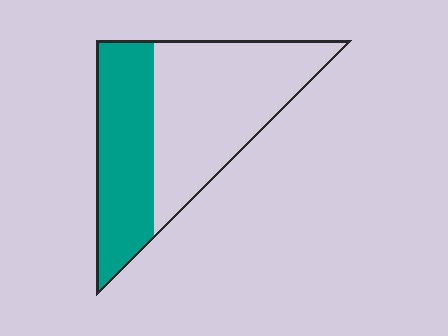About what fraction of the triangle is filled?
About two fifths (2/5).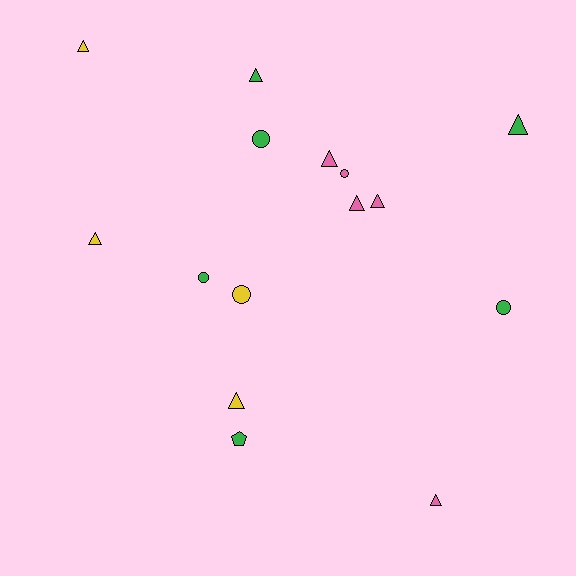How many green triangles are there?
There are 2 green triangles.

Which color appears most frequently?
Green, with 6 objects.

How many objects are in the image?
There are 15 objects.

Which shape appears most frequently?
Triangle, with 9 objects.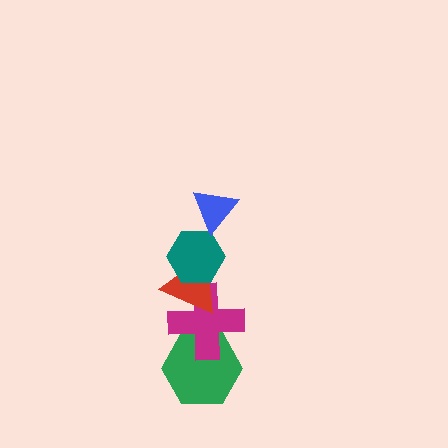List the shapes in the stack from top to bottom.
From top to bottom: the blue triangle, the teal hexagon, the red triangle, the magenta cross, the green hexagon.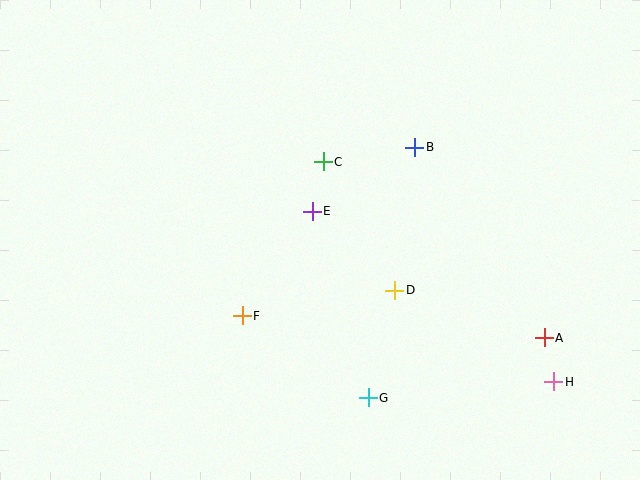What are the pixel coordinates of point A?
Point A is at (544, 338).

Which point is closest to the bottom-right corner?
Point H is closest to the bottom-right corner.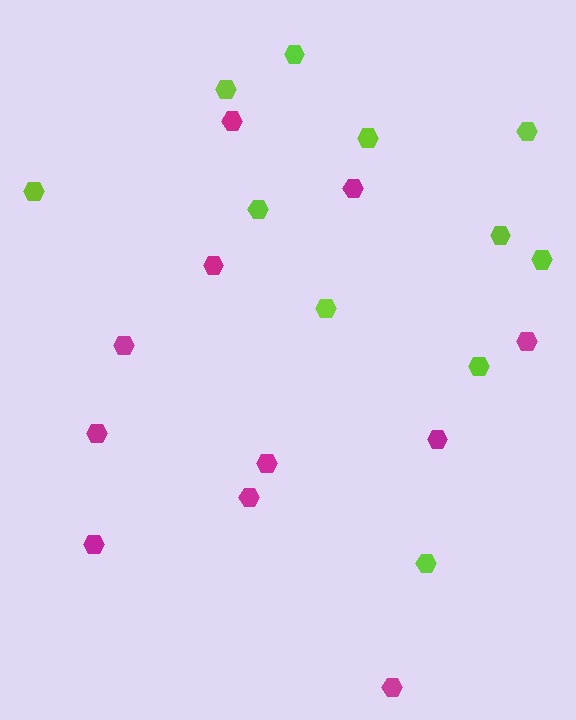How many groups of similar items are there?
There are 2 groups: one group of magenta hexagons (11) and one group of lime hexagons (11).